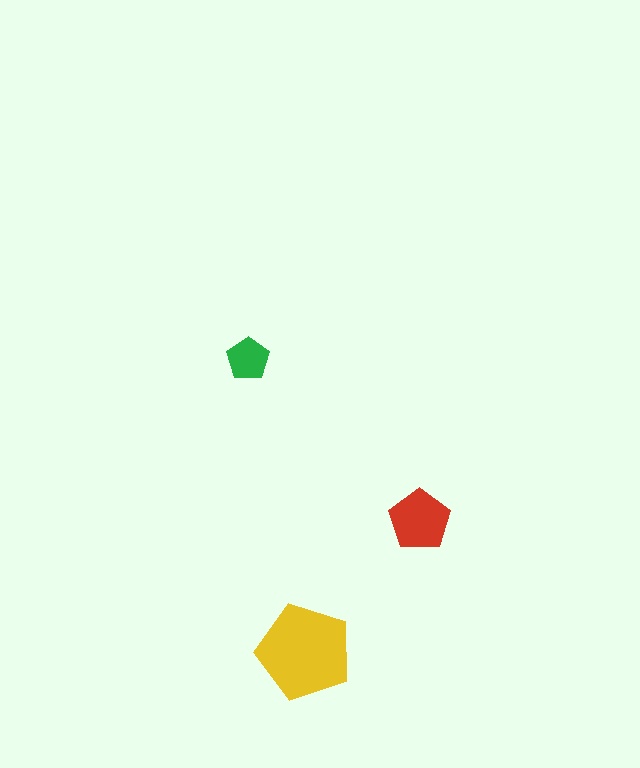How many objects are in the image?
There are 3 objects in the image.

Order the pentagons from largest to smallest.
the yellow one, the red one, the green one.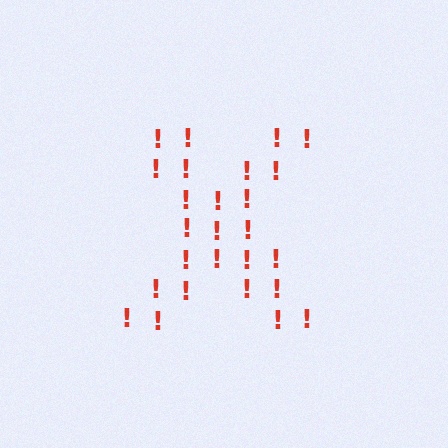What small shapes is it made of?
It is made of small exclamation marks.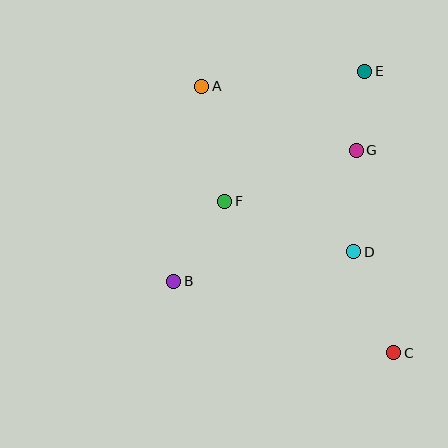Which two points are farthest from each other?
Points A and C are farthest from each other.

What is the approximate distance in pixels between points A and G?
The distance between A and G is approximately 168 pixels.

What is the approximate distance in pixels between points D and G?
The distance between D and G is approximately 102 pixels.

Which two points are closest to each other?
Points E and G are closest to each other.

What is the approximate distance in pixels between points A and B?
The distance between A and B is approximately 197 pixels.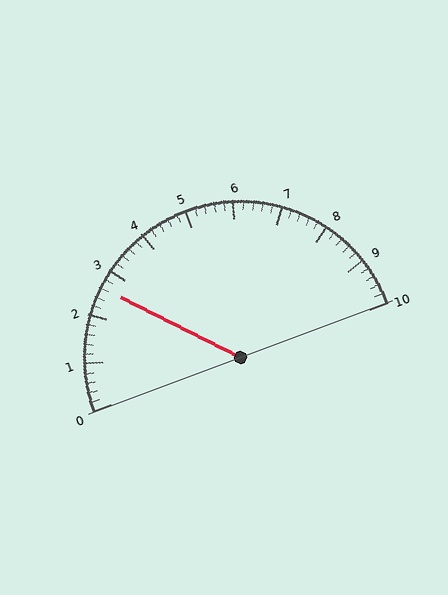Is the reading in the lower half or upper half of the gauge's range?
The reading is in the lower half of the range (0 to 10).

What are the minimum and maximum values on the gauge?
The gauge ranges from 0 to 10.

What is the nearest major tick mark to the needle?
The nearest major tick mark is 3.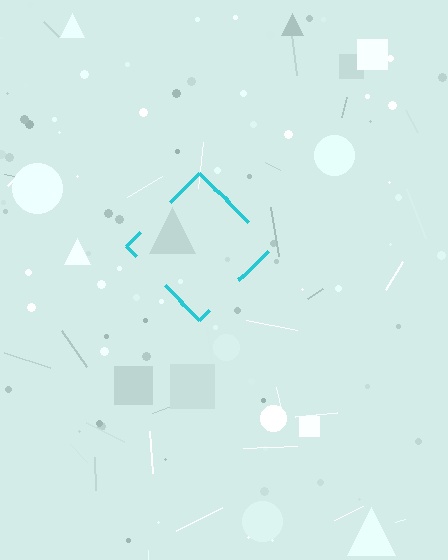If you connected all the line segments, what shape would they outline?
They would outline a diamond.